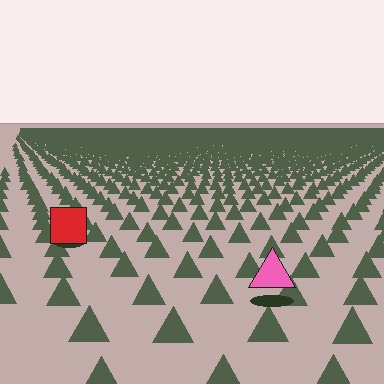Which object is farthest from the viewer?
The red square is farthest from the viewer. It appears smaller and the ground texture around it is denser.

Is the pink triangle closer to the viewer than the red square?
Yes. The pink triangle is closer — you can tell from the texture gradient: the ground texture is coarser near it.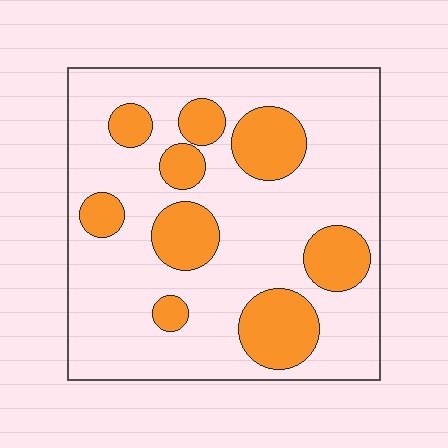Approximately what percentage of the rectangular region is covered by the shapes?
Approximately 25%.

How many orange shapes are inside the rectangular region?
9.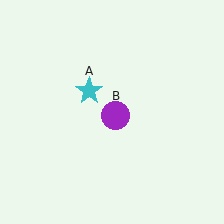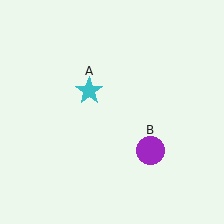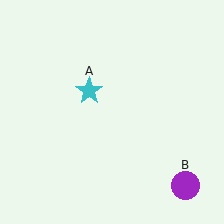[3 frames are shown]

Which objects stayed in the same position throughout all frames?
Cyan star (object A) remained stationary.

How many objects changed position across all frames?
1 object changed position: purple circle (object B).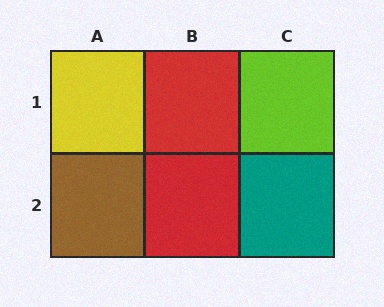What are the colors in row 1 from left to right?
Yellow, red, lime.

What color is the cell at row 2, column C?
Teal.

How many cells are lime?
1 cell is lime.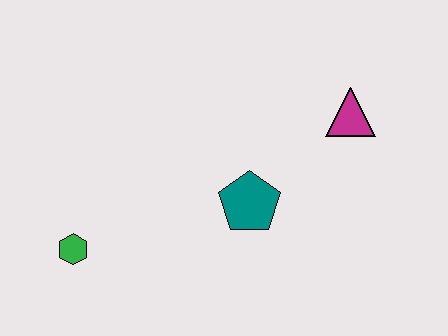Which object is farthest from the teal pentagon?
The green hexagon is farthest from the teal pentagon.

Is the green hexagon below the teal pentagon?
Yes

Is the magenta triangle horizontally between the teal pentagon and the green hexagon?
No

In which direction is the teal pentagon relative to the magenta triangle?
The teal pentagon is to the left of the magenta triangle.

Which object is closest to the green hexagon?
The teal pentagon is closest to the green hexagon.